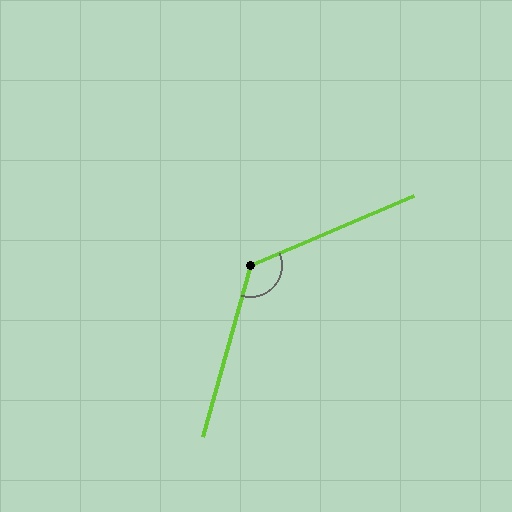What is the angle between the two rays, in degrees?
Approximately 129 degrees.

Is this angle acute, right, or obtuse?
It is obtuse.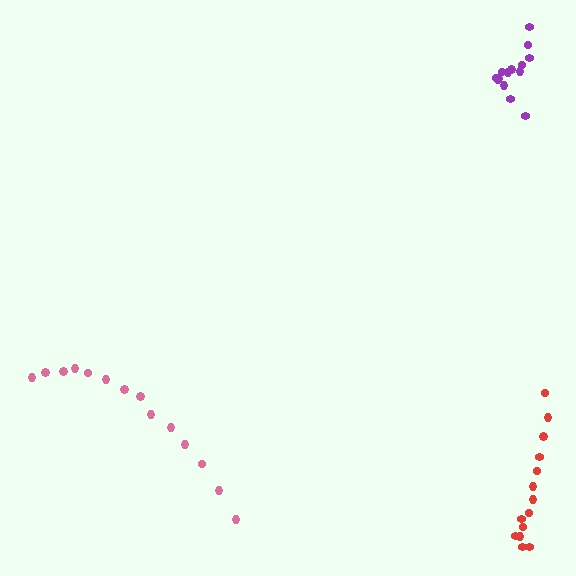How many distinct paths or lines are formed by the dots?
There are 3 distinct paths.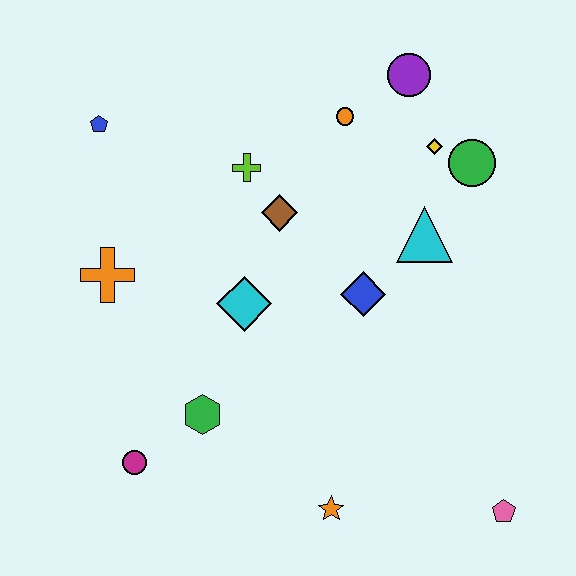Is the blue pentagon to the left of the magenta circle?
Yes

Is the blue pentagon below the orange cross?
No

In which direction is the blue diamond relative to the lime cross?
The blue diamond is below the lime cross.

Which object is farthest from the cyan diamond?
The pink pentagon is farthest from the cyan diamond.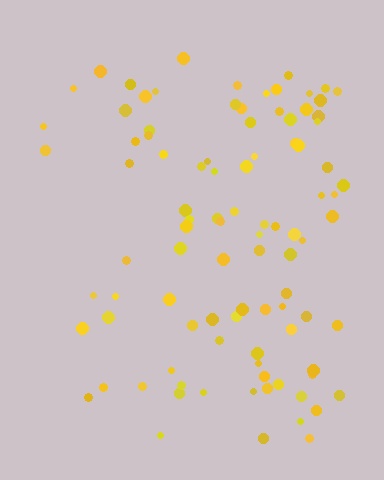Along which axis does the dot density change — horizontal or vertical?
Horizontal.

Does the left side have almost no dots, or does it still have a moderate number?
Still a moderate number, just noticeably fewer than the right.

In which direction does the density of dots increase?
From left to right, with the right side densest.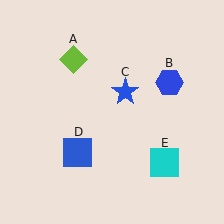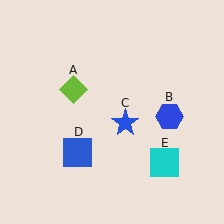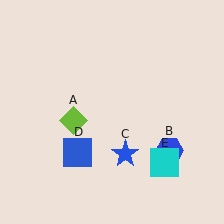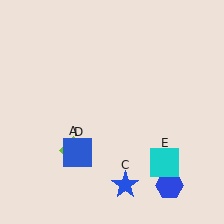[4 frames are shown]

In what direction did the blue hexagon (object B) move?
The blue hexagon (object B) moved down.